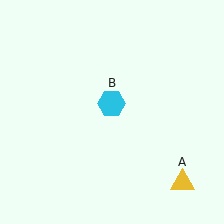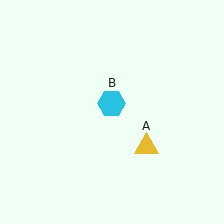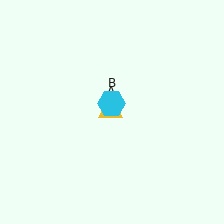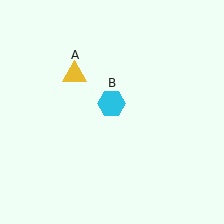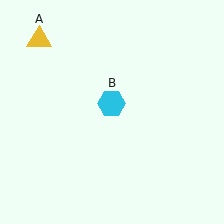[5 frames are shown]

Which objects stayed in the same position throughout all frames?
Cyan hexagon (object B) remained stationary.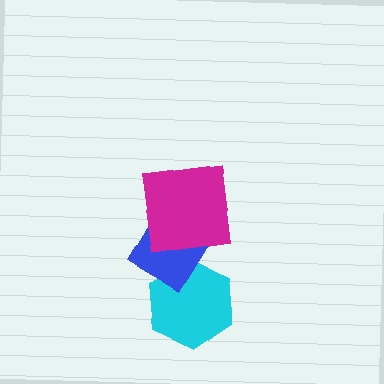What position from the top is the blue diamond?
The blue diamond is 2nd from the top.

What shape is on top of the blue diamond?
The magenta square is on top of the blue diamond.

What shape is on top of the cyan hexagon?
The blue diamond is on top of the cyan hexagon.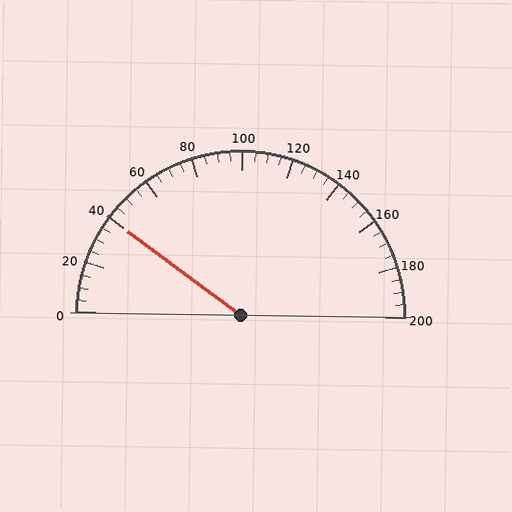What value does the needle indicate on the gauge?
The needle indicates approximately 40.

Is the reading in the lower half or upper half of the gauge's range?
The reading is in the lower half of the range (0 to 200).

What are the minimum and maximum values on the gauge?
The gauge ranges from 0 to 200.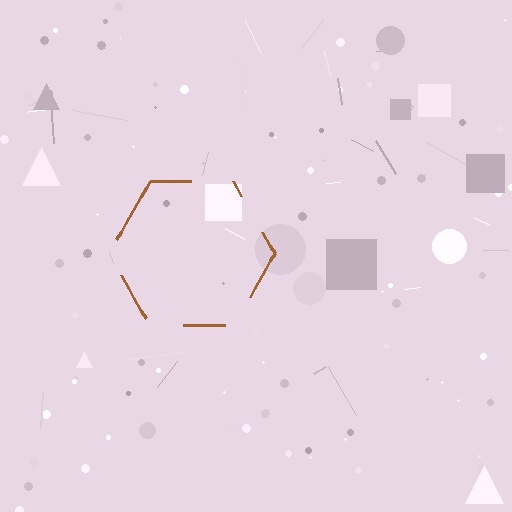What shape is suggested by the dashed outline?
The dashed outline suggests a hexagon.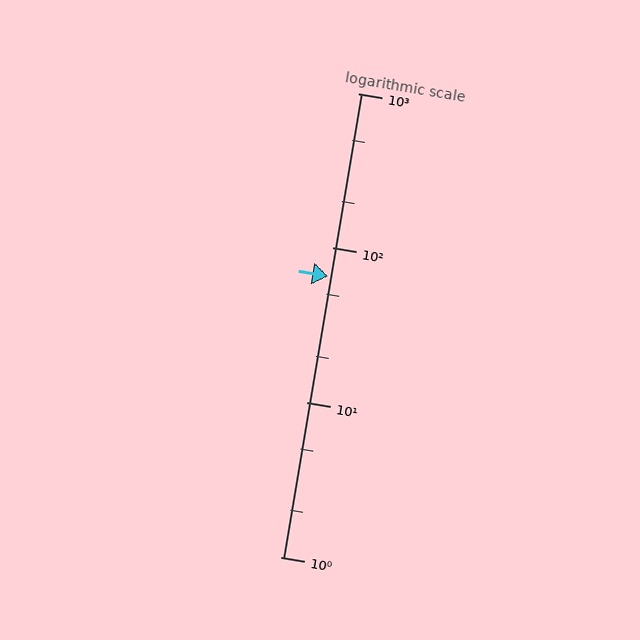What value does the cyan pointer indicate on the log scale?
The pointer indicates approximately 65.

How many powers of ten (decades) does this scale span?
The scale spans 3 decades, from 1 to 1000.